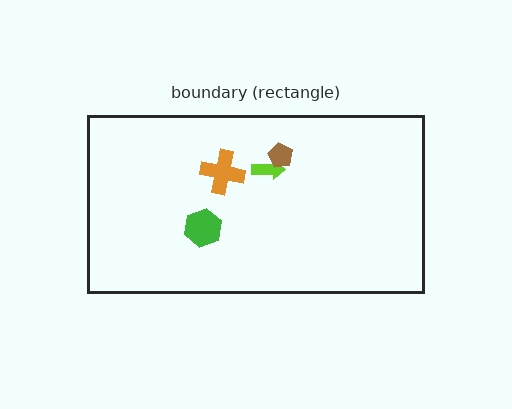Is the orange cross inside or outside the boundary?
Inside.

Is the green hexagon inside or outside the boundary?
Inside.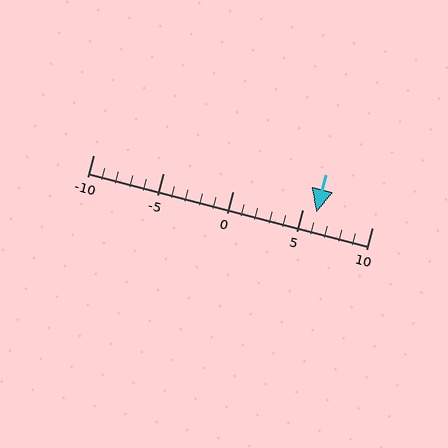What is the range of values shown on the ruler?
The ruler shows values from -10 to 10.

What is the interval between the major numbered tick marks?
The major tick marks are spaced 5 units apart.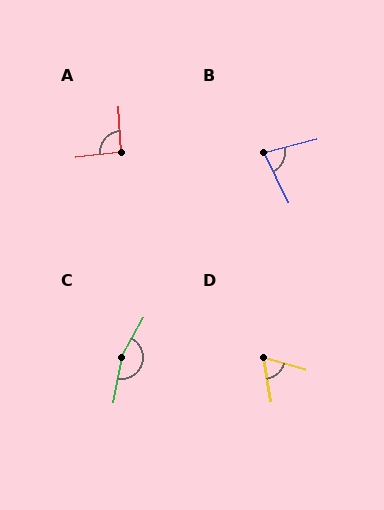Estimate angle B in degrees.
Approximately 79 degrees.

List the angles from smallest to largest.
D (64°), B (79°), A (94°), C (162°).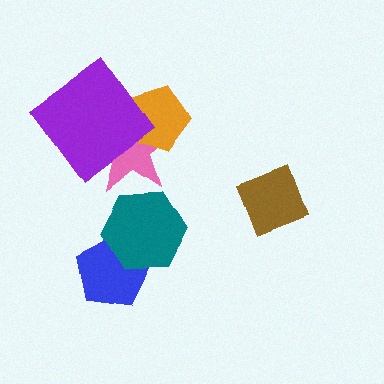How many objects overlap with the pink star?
3 objects overlap with the pink star.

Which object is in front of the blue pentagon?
The teal hexagon is in front of the blue pentagon.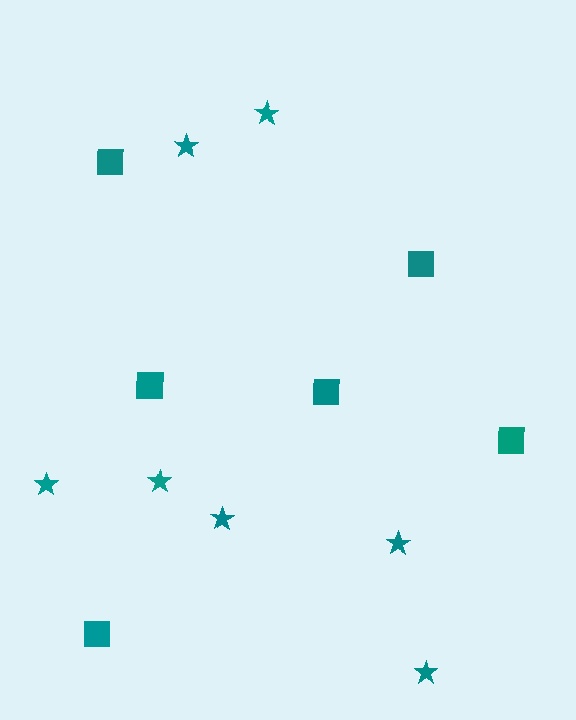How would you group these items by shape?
There are 2 groups: one group of stars (7) and one group of squares (6).